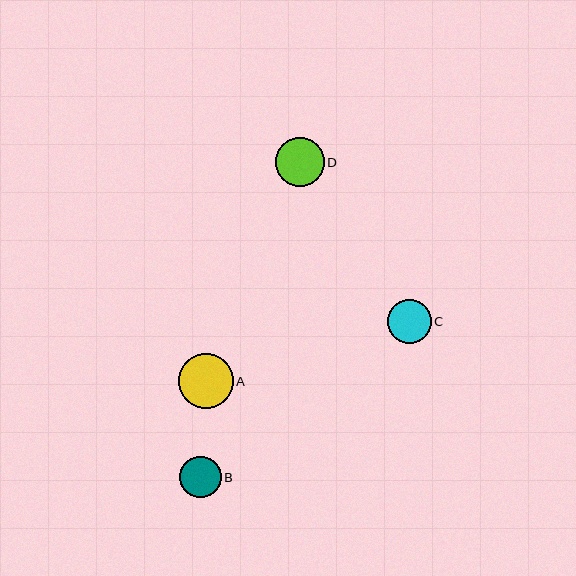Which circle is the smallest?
Circle B is the smallest with a size of approximately 41 pixels.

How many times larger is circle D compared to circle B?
Circle D is approximately 1.2 times the size of circle B.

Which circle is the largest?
Circle A is the largest with a size of approximately 55 pixels.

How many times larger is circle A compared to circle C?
Circle A is approximately 1.3 times the size of circle C.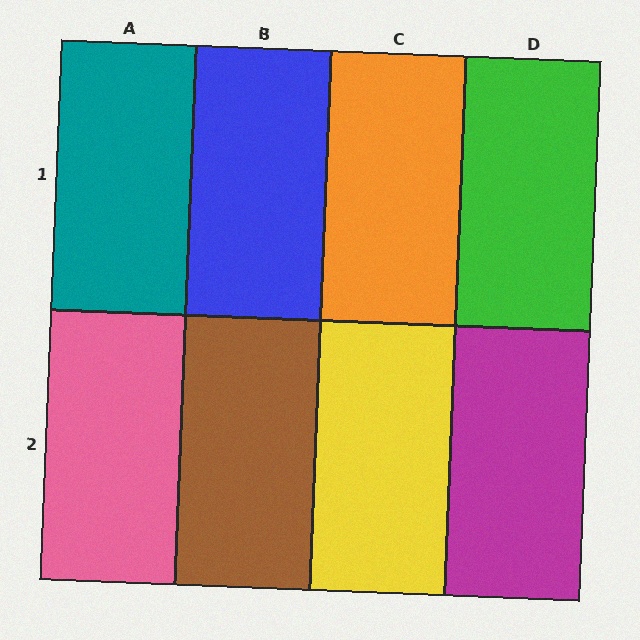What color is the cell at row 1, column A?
Teal.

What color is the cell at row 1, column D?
Green.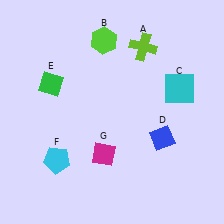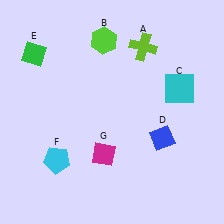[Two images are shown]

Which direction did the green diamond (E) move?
The green diamond (E) moved up.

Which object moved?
The green diamond (E) moved up.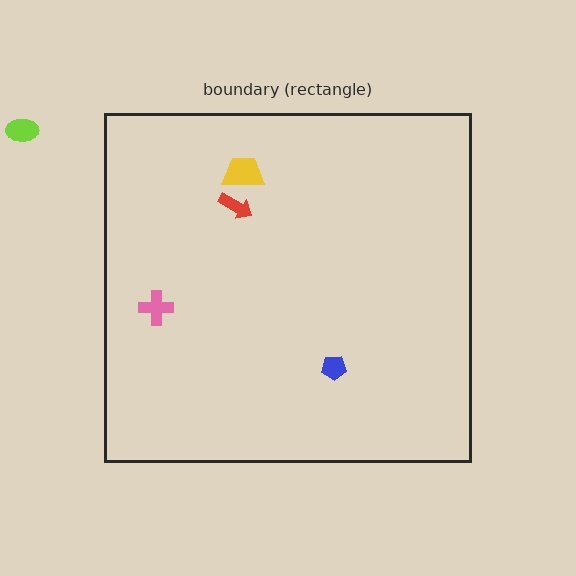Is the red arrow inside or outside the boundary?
Inside.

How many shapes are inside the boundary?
4 inside, 1 outside.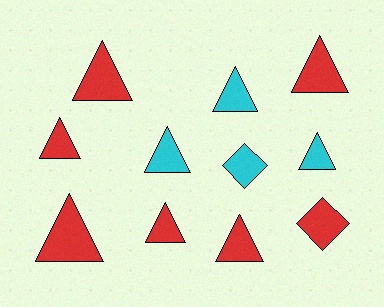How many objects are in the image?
There are 11 objects.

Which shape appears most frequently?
Triangle, with 9 objects.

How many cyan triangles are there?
There are 3 cyan triangles.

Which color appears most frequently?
Red, with 7 objects.